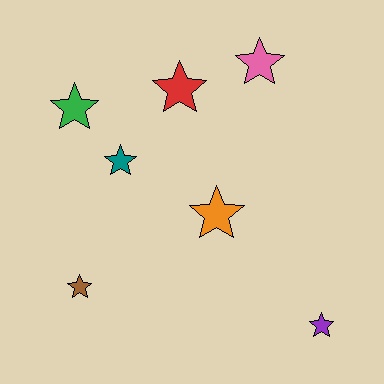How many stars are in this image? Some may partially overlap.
There are 7 stars.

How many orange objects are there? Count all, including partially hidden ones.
There is 1 orange object.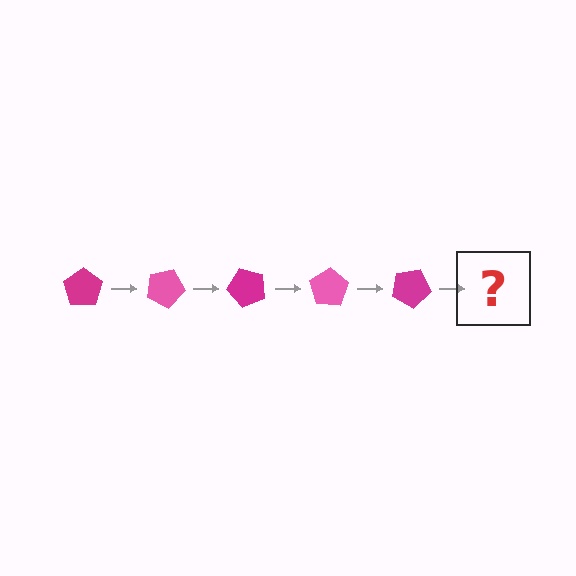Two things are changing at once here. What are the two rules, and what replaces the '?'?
The two rules are that it rotates 25 degrees each step and the color cycles through magenta and pink. The '?' should be a pink pentagon, rotated 125 degrees from the start.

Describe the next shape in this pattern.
It should be a pink pentagon, rotated 125 degrees from the start.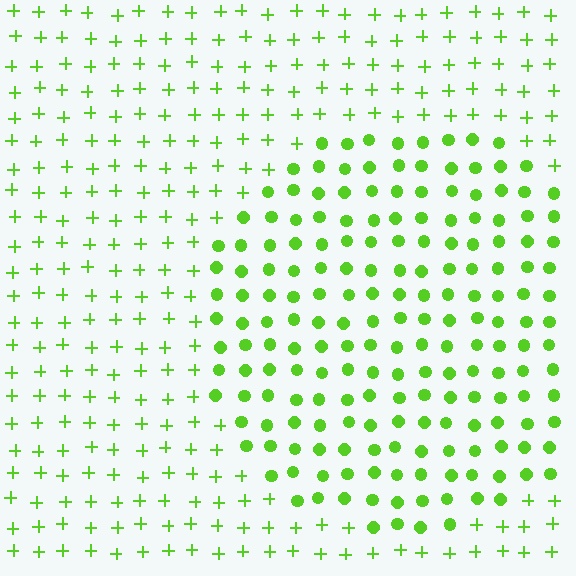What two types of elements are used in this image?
The image uses circles inside the circle region and plus signs outside it.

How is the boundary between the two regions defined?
The boundary is defined by a change in element shape: circles inside vs. plus signs outside. All elements share the same color and spacing.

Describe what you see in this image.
The image is filled with small lime elements arranged in a uniform grid. A circle-shaped region contains circles, while the surrounding area contains plus signs. The boundary is defined purely by the change in element shape.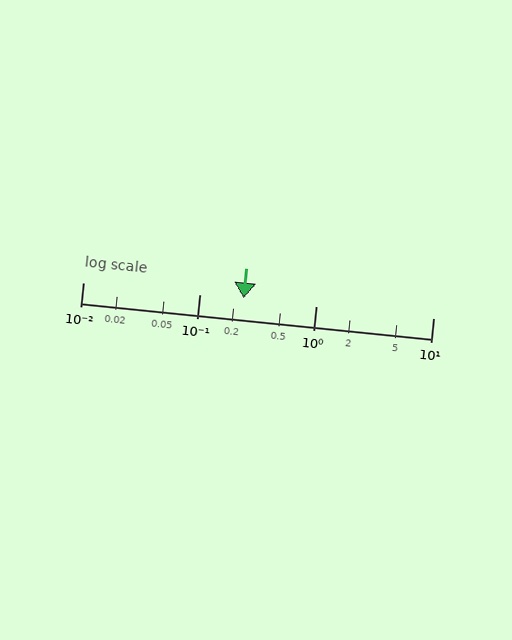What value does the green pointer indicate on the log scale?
The pointer indicates approximately 0.24.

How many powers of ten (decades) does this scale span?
The scale spans 3 decades, from 0.01 to 10.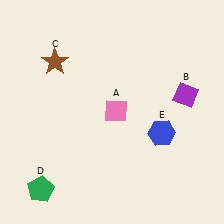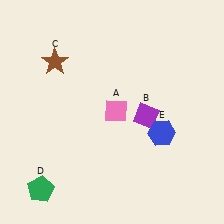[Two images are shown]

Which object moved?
The purple diamond (B) moved left.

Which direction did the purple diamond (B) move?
The purple diamond (B) moved left.